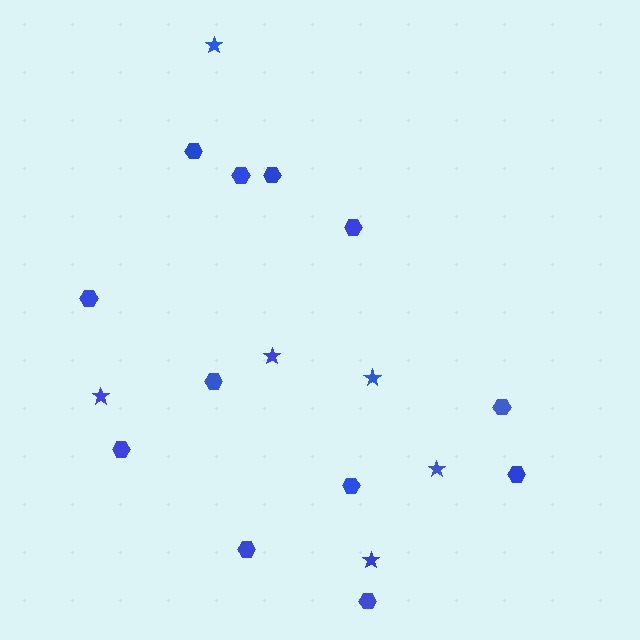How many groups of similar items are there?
There are 2 groups: one group of stars (6) and one group of hexagons (12).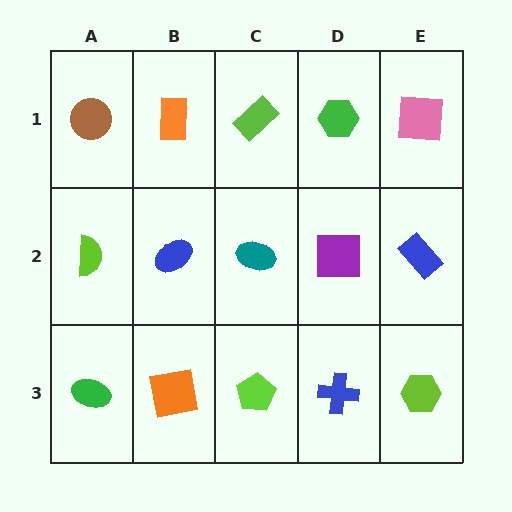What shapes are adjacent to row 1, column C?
A teal ellipse (row 2, column C), an orange rectangle (row 1, column B), a green hexagon (row 1, column D).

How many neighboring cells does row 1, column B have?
3.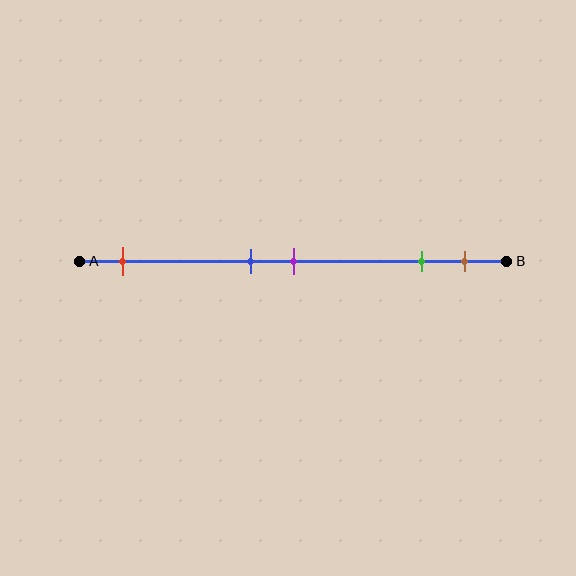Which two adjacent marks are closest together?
The blue and purple marks are the closest adjacent pair.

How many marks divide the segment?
There are 5 marks dividing the segment.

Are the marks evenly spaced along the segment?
No, the marks are not evenly spaced.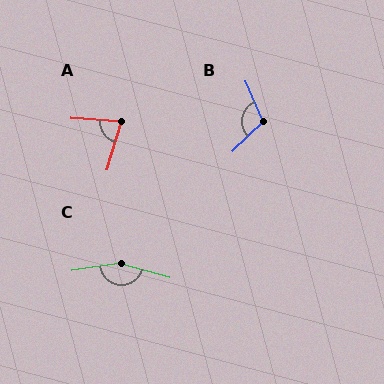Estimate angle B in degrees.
Approximately 110 degrees.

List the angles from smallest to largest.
A (77°), B (110°), C (156°).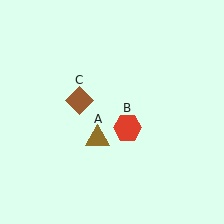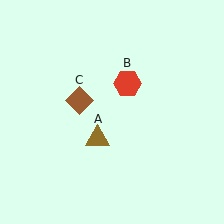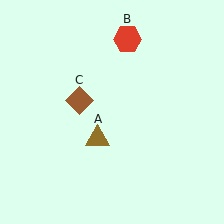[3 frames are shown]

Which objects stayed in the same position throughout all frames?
Brown triangle (object A) and brown diamond (object C) remained stationary.